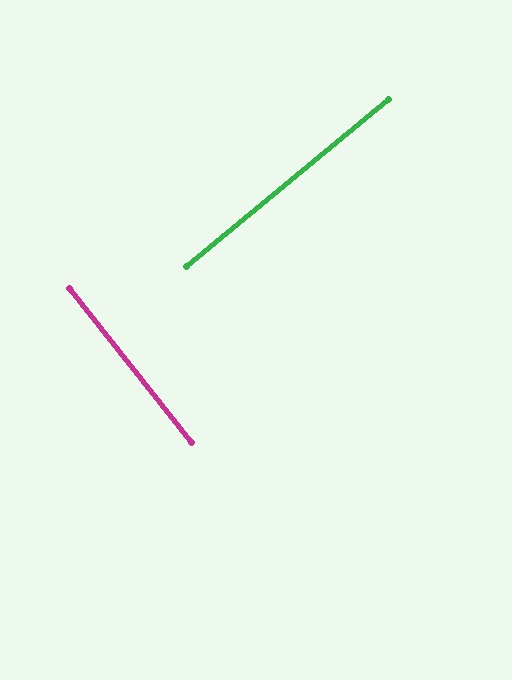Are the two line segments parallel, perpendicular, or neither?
Perpendicular — they meet at approximately 89°.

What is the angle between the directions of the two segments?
Approximately 89 degrees.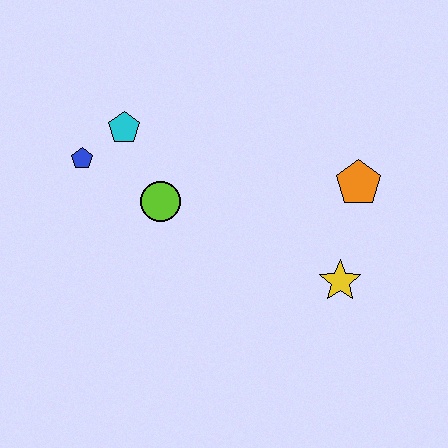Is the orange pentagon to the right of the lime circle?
Yes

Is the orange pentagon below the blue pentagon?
Yes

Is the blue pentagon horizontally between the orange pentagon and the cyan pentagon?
No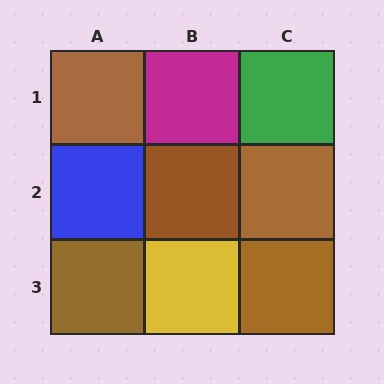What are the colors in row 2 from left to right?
Blue, brown, brown.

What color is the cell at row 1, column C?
Green.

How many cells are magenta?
1 cell is magenta.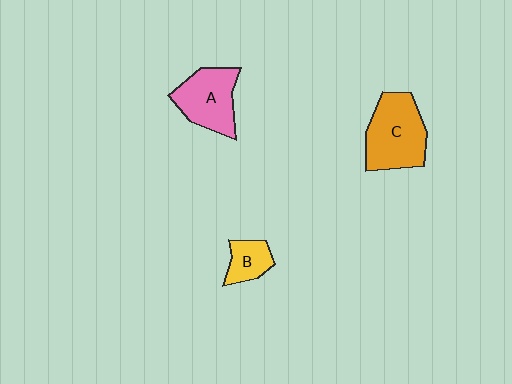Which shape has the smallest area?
Shape B (yellow).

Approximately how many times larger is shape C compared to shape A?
Approximately 1.2 times.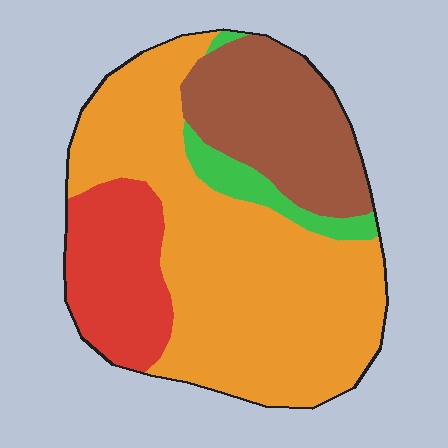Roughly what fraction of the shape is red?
Red takes up about one sixth (1/6) of the shape.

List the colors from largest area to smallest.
From largest to smallest: orange, brown, red, green.